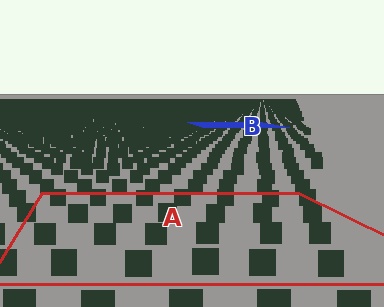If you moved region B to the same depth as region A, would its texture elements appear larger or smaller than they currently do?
They would appear larger. At a closer depth, the same texture elements are projected at a bigger on-screen size.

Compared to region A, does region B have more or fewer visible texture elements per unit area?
Region B has more texture elements per unit area — they are packed more densely because it is farther away.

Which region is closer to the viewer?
Region A is closer. The texture elements there are larger and more spread out.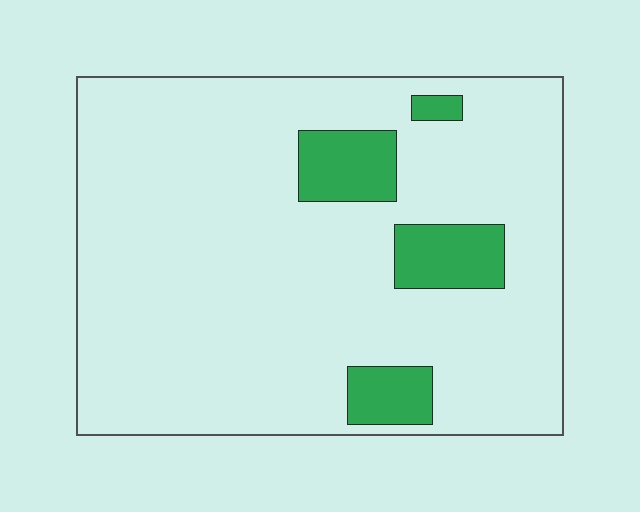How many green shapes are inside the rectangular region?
4.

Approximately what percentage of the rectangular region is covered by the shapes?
Approximately 10%.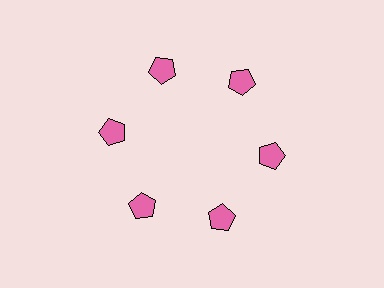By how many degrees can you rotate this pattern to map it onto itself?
The pattern maps onto itself every 60 degrees of rotation.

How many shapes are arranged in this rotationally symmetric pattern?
There are 6 shapes, arranged in 6 groups of 1.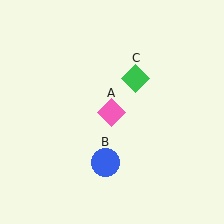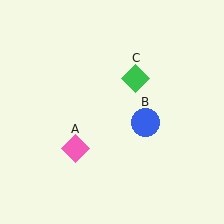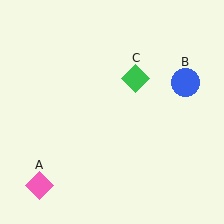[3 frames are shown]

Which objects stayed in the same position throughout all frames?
Green diamond (object C) remained stationary.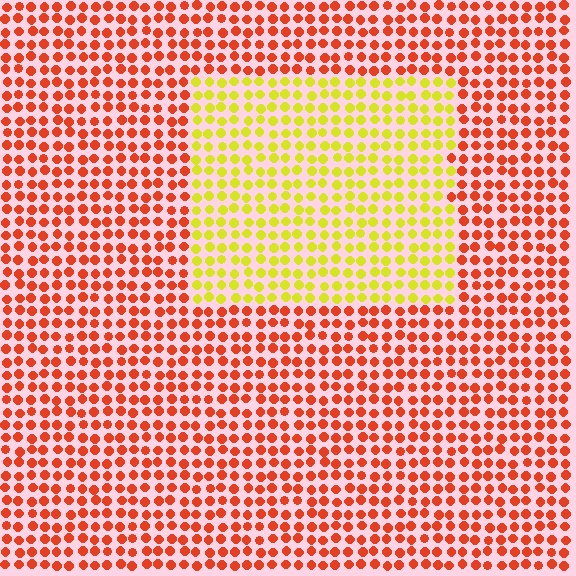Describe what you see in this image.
The image is filled with small red elements in a uniform arrangement. A rectangle-shaped region is visible where the elements are tinted to a slightly different hue, forming a subtle color boundary.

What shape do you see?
I see a rectangle.